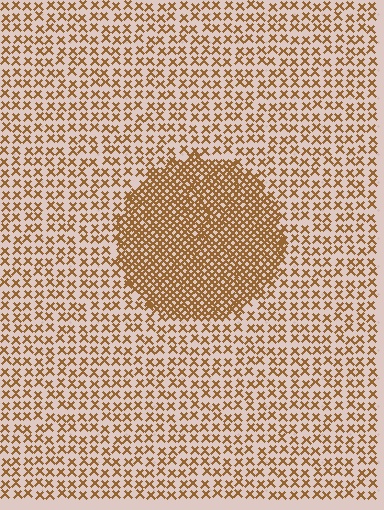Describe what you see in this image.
The image contains small brown elements arranged at two different densities. A circle-shaped region is visible where the elements are more densely packed than the surrounding area.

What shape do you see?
I see a circle.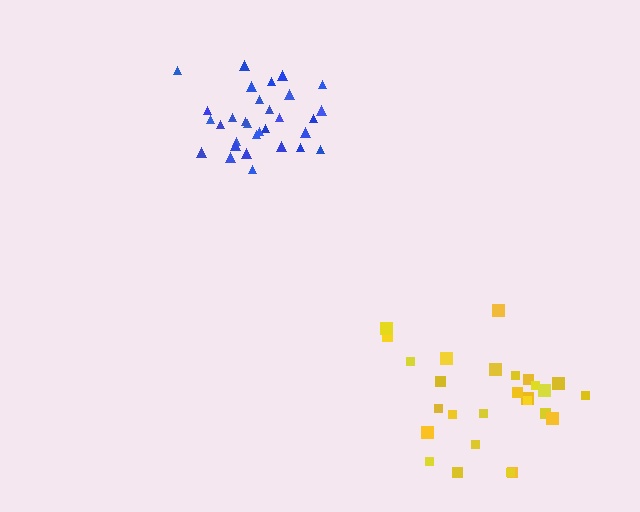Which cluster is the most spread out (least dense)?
Yellow.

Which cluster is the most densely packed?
Blue.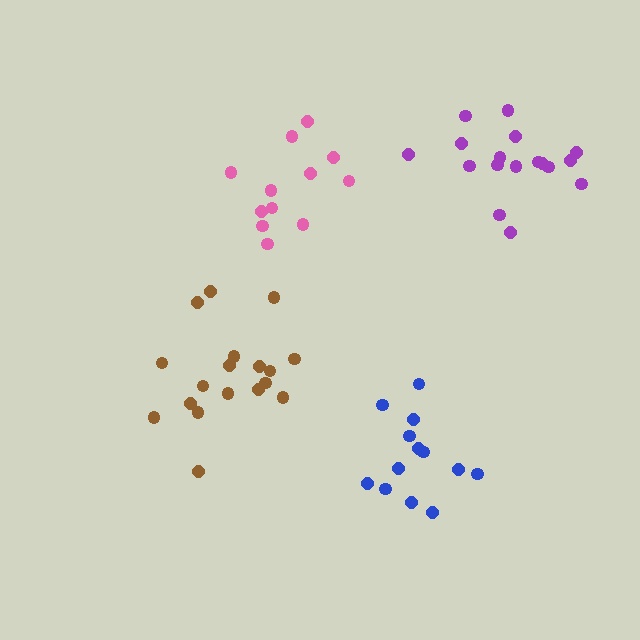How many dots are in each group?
Group 1: 17 dots, Group 2: 18 dots, Group 3: 13 dots, Group 4: 12 dots (60 total).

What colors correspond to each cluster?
The clusters are colored: purple, brown, blue, pink.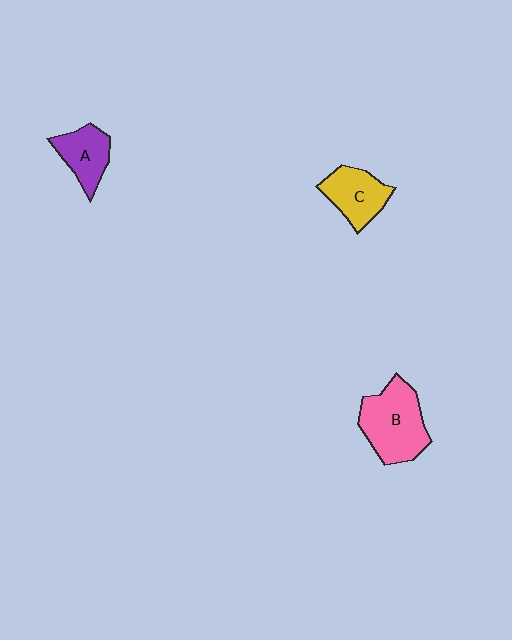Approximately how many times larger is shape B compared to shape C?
Approximately 1.5 times.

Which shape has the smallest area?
Shape A (purple).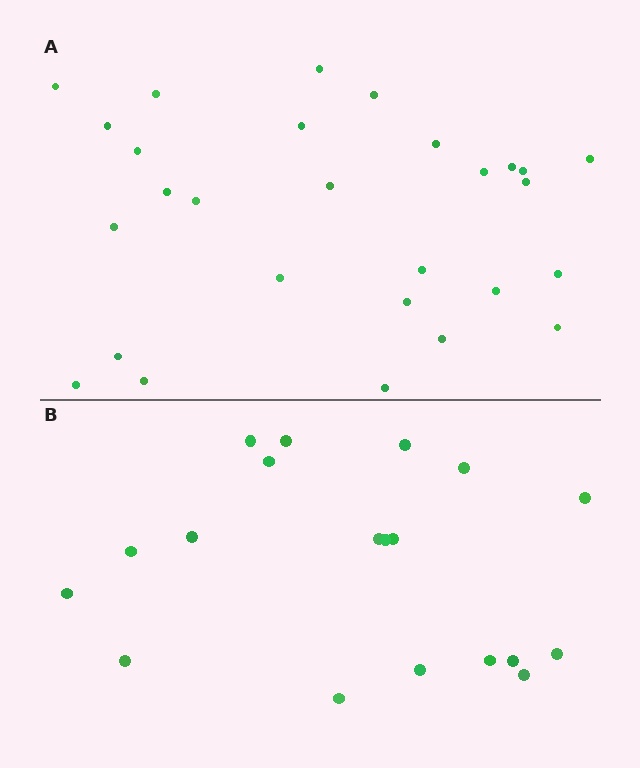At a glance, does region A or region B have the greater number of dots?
Region A (the top region) has more dots.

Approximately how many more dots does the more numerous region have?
Region A has roughly 8 or so more dots than region B.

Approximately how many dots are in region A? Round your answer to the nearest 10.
About 30 dots. (The exact count is 28, which rounds to 30.)